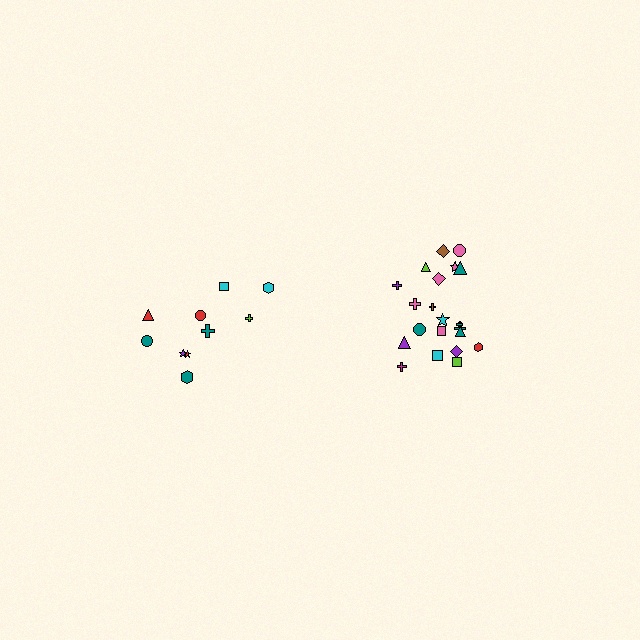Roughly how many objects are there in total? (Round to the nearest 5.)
Roughly 30 objects in total.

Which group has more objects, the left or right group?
The right group.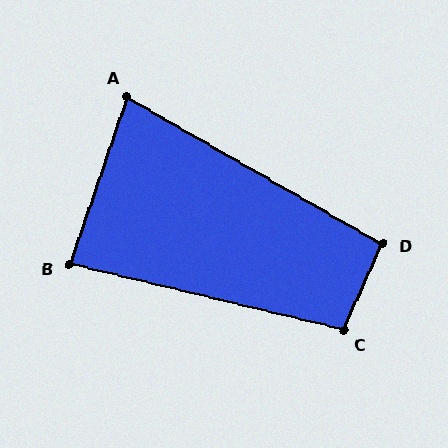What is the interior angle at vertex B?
Approximately 84 degrees (acute).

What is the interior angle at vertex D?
Approximately 96 degrees (obtuse).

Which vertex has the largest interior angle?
C, at approximately 101 degrees.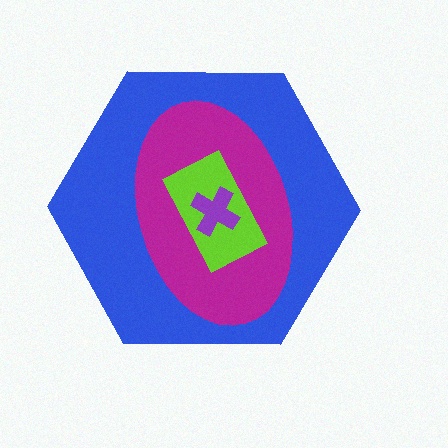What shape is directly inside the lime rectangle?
The purple cross.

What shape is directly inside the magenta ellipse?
The lime rectangle.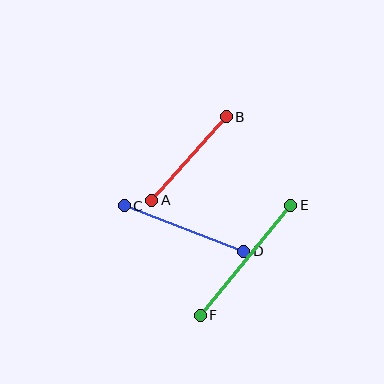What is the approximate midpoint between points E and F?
The midpoint is at approximately (245, 260) pixels.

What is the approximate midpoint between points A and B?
The midpoint is at approximately (189, 158) pixels.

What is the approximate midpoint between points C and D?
The midpoint is at approximately (184, 229) pixels.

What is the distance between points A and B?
The distance is approximately 112 pixels.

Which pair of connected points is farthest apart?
Points E and F are farthest apart.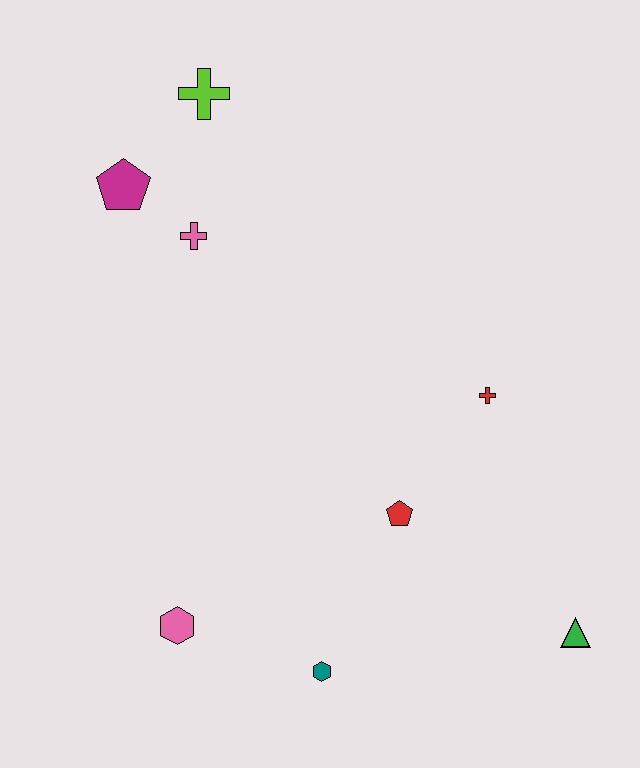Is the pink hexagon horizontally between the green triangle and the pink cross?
No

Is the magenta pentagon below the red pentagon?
No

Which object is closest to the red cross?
The red pentagon is closest to the red cross.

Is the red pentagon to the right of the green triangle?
No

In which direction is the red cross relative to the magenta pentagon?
The red cross is to the right of the magenta pentagon.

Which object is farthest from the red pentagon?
The lime cross is farthest from the red pentagon.